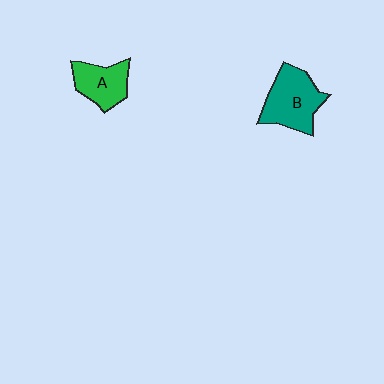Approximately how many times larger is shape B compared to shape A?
Approximately 1.4 times.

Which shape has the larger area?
Shape B (teal).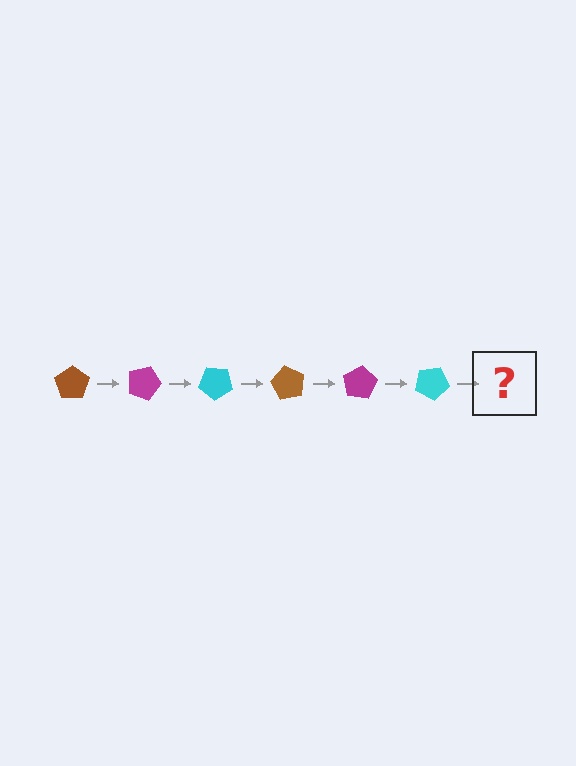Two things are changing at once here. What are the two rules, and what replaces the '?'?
The two rules are that it rotates 20 degrees each step and the color cycles through brown, magenta, and cyan. The '?' should be a brown pentagon, rotated 120 degrees from the start.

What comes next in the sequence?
The next element should be a brown pentagon, rotated 120 degrees from the start.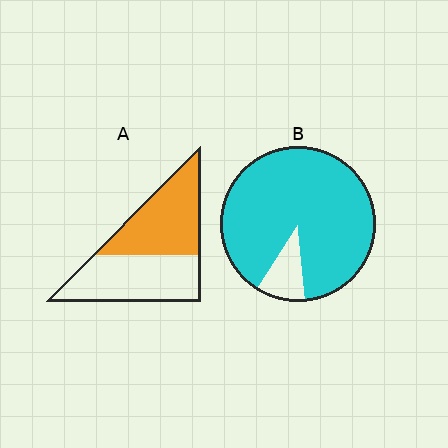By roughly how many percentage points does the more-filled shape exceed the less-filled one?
By roughly 40 percentage points (B over A).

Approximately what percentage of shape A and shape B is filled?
A is approximately 50% and B is approximately 90%.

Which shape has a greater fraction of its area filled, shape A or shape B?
Shape B.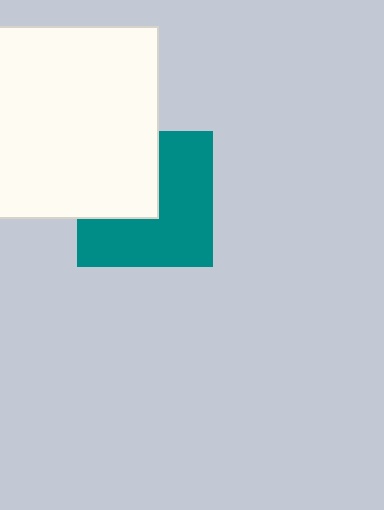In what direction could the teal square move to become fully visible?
The teal square could move toward the lower-right. That would shift it out from behind the white square entirely.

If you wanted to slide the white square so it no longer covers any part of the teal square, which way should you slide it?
Slide it toward the upper-left — that is the most direct way to separate the two shapes.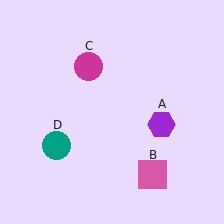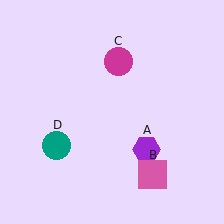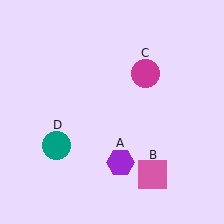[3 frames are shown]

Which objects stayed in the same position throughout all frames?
Pink square (object B) and teal circle (object D) remained stationary.